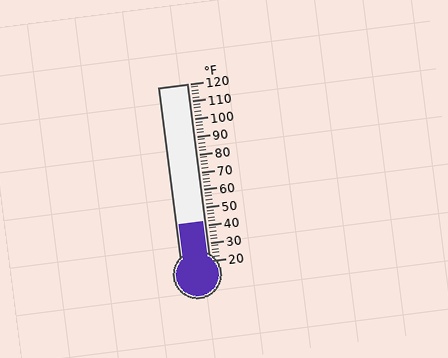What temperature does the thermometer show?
The thermometer shows approximately 42°F.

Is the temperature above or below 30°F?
The temperature is above 30°F.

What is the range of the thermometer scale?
The thermometer scale ranges from 20°F to 120°F.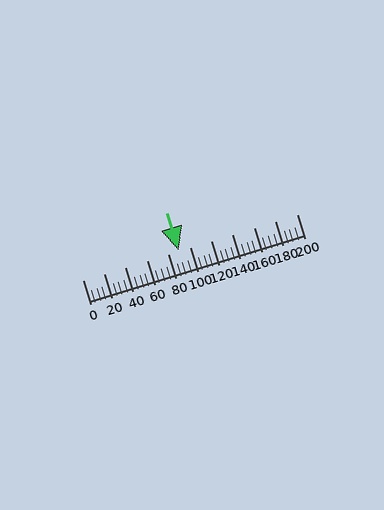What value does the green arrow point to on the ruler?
The green arrow points to approximately 90.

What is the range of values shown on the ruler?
The ruler shows values from 0 to 200.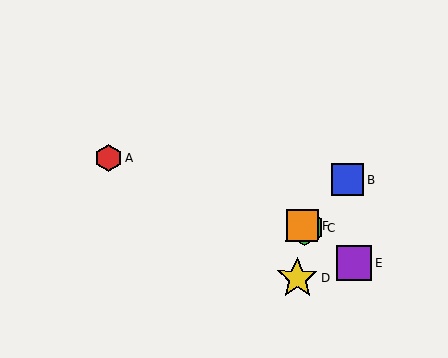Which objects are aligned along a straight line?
Objects C, E, F are aligned along a straight line.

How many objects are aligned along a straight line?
3 objects (C, E, F) are aligned along a straight line.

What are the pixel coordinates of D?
Object D is at (297, 278).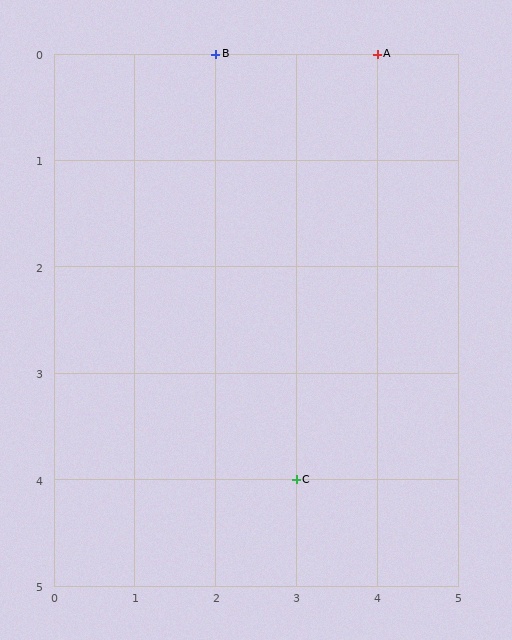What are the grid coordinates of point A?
Point A is at grid coordinates (4, 0).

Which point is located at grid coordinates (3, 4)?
Point C is at (3, 4).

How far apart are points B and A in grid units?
Points B and A are 2 columns apart.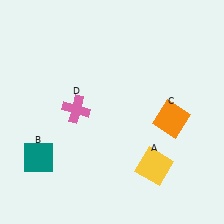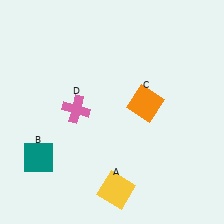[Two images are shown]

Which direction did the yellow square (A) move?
The yellow square (A) moved left.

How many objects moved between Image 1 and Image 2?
2 objects moved between the two images.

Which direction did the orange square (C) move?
The orange square (C) moved left.